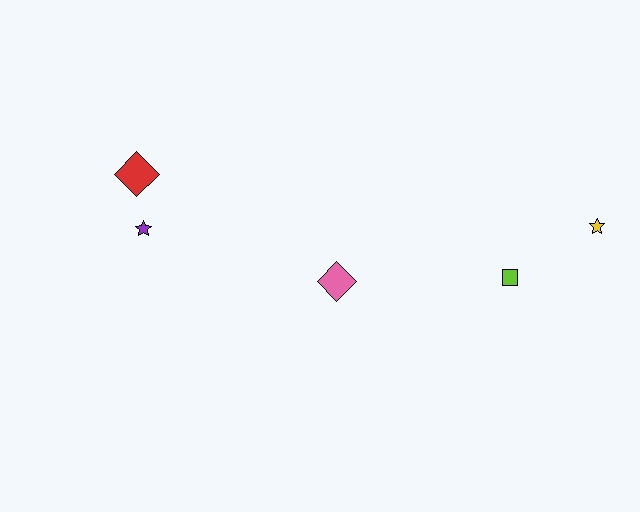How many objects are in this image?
There are 5 objects.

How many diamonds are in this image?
There are 2 diamonds.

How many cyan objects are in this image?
There are no cyan objects.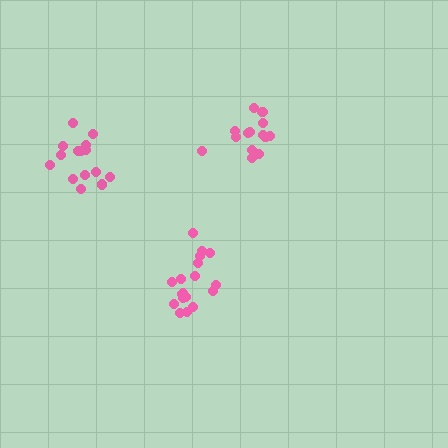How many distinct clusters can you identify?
There are 3 distinct clusters.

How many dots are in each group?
Group 1: 18 dots, Group 2: 15 dots, Group 3: 15 dots (48 total).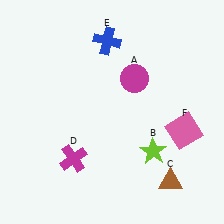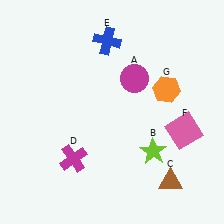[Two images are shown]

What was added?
An orange hexagon (G) was added in Image 2.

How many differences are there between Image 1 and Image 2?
There is 1 difference between the two images.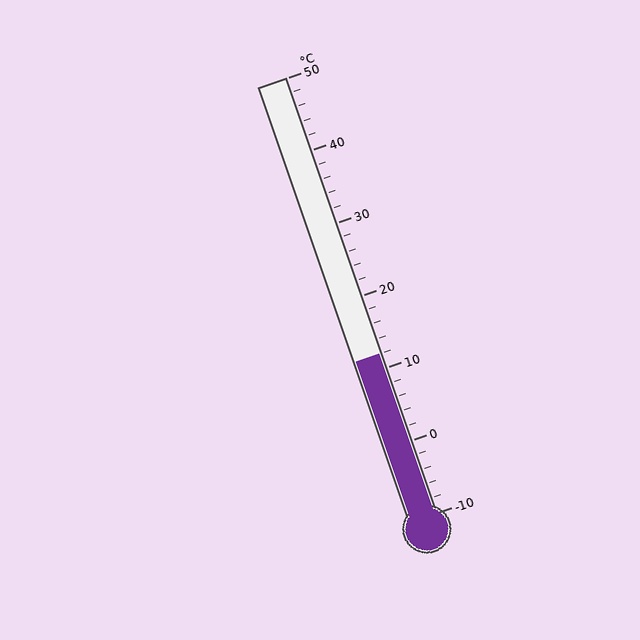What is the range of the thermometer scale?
The thermometer scale ranges from -10°C to 50°C.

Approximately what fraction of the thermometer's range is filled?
The thermometer is filled to approximately 35% of its range.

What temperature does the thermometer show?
The thermometer shows approximately 12°C.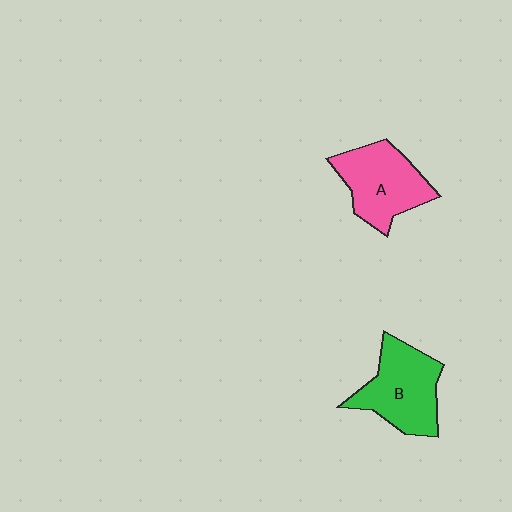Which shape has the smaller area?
Shape A (pink).